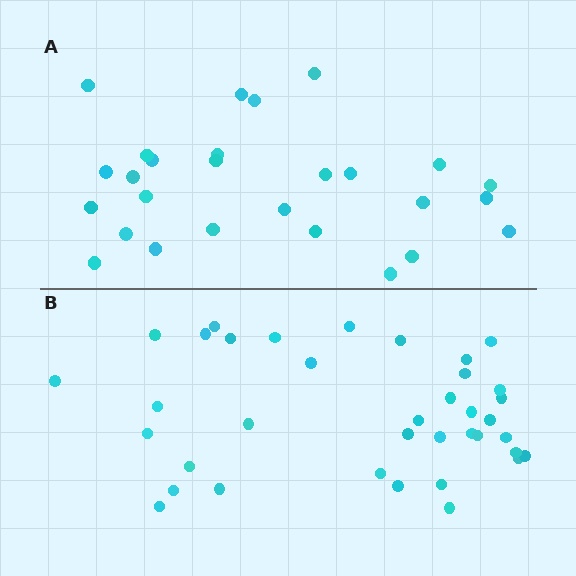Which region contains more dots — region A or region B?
Region B (the bottom region) has more dots.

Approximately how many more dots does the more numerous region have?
Region B has roughly 10 or so more dots than region A.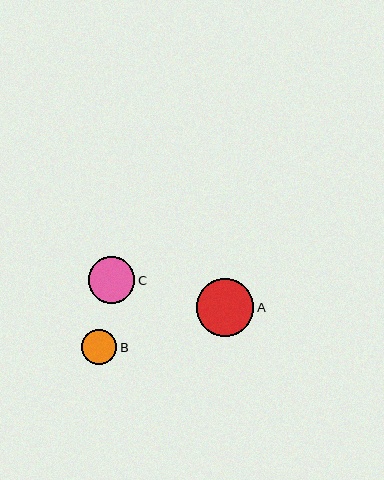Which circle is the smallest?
Circle B is the smallest with a size of approximately 35 pixels.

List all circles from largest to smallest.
From largest to smallest: A, C, B.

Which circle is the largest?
Circle A is the largest with a size of approximately 57 pixels.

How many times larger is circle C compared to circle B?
Circle C is approximately 1.3 times the size of circle B.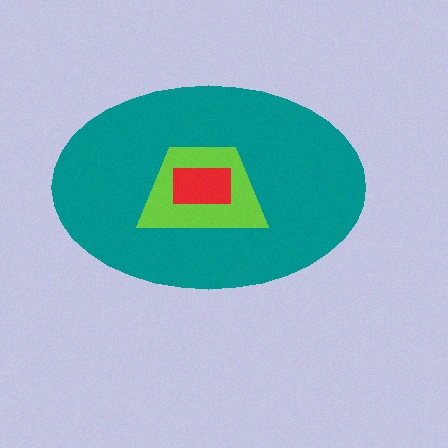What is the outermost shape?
The teal ellipse.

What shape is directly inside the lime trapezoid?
The red rectangle.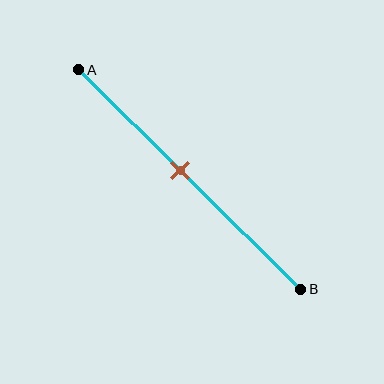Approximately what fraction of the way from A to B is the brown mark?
The brown mark is approximately 45% of the way from A to B.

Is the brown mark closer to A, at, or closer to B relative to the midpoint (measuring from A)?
The brown mark is closer to point A than the midpoint of segment AB.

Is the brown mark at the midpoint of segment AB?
No, the mark is at about 45% from A, not at the 50% midpoint.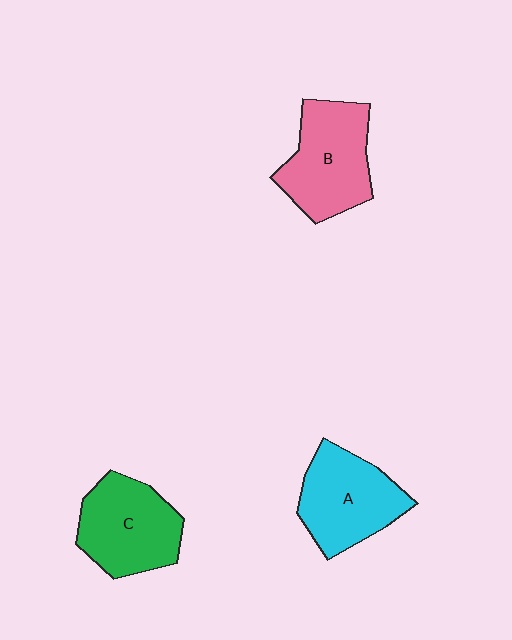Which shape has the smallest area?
Shape A (cyan).